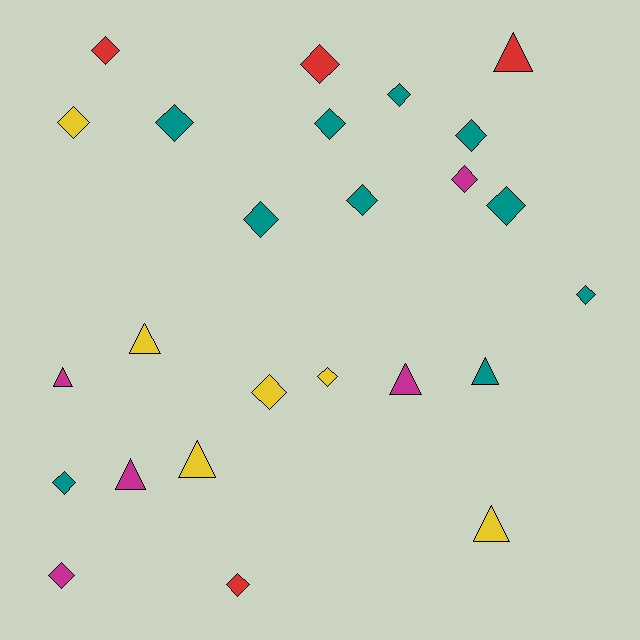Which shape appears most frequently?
Diamond, with 17 objects.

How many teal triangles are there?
There is 1 teal triangle.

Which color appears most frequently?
Teal, with 10 objects.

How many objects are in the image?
There are 25 objects.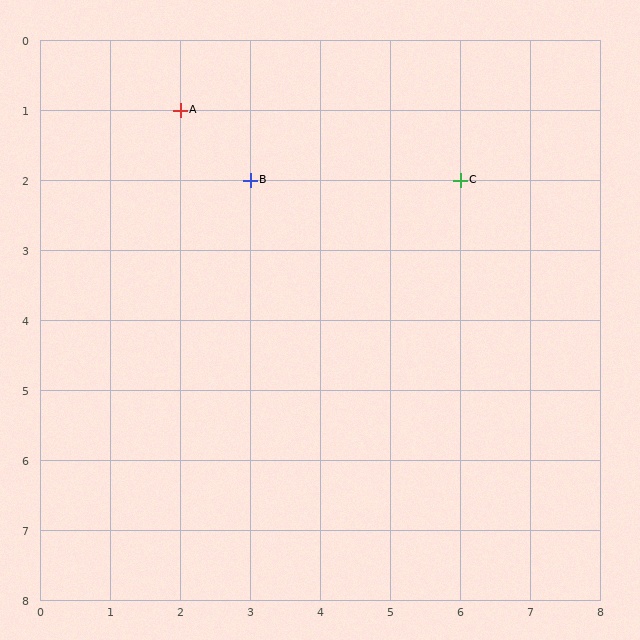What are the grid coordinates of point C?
Point C is at grid coordinates (6, 2).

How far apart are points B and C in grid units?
Points B and C are 3 columns apart.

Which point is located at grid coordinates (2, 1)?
Point A is at (2, 1).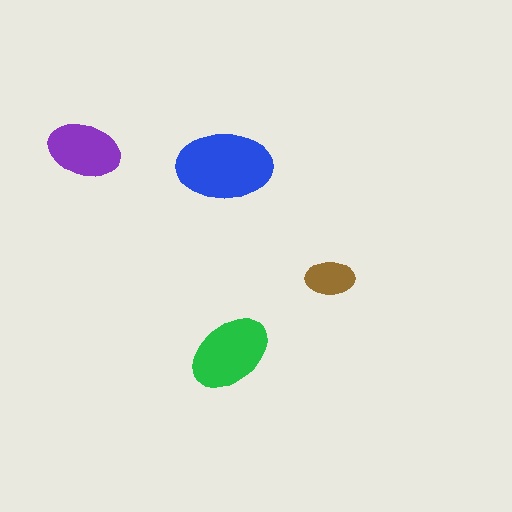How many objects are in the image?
There are 4 objects in the image.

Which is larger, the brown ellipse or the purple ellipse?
The purple one.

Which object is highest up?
The purple ellipse is topmost.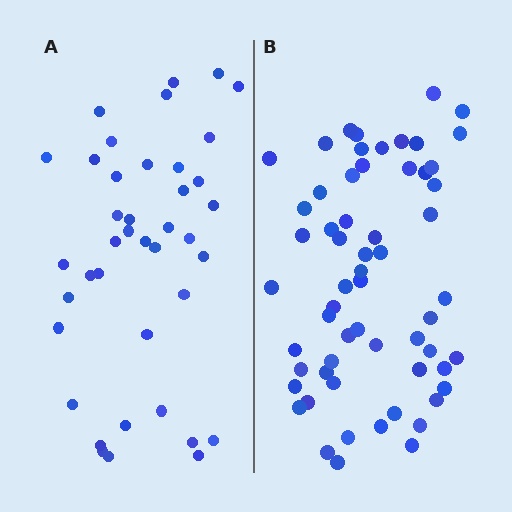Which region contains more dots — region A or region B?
Region B (the right region) has more dots.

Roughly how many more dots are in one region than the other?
Region B has approximately 20 more dots than region A.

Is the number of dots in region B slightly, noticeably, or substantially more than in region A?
Region B has substantially more. The ratio is roughly 1.5 to 1.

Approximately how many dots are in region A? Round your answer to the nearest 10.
About 40 dots.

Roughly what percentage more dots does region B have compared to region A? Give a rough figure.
About 50% more.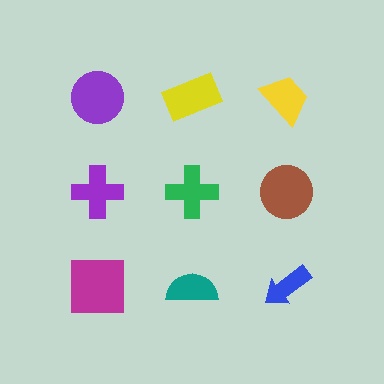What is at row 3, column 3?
A blue arrow.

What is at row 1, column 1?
A purple circle.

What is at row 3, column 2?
A teal semicircle.